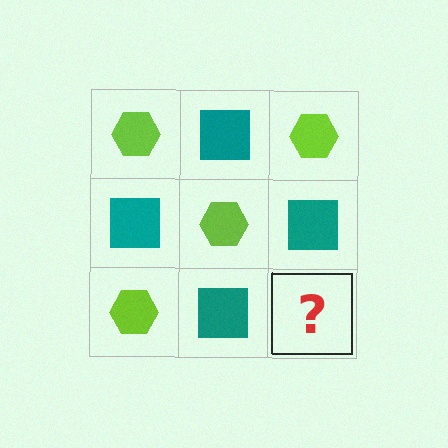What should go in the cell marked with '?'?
The missing cell should contain a lime hexagon.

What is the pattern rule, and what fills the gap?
The rule is that it alternates lime hexagon and teal square in a checkerboard pattern. The gap should be filled with a lime hexagon.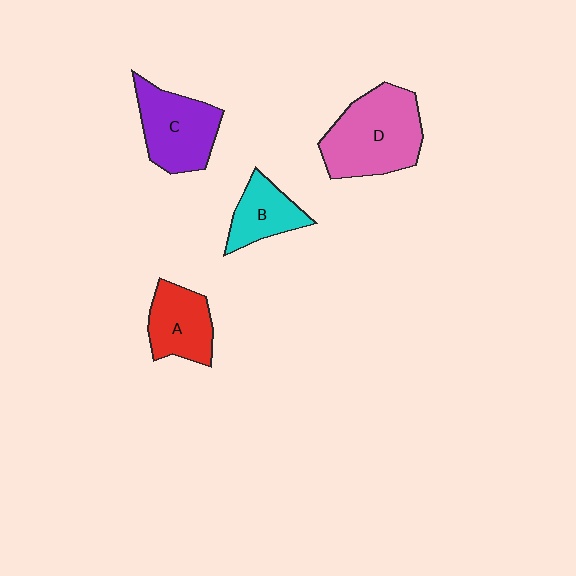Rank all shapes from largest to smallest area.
From largest to smallest: D (pink), C (purple), A (red), B (cyan).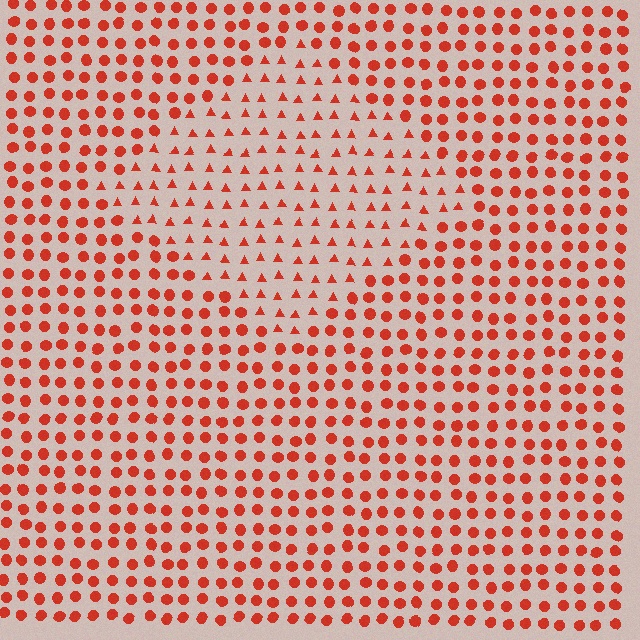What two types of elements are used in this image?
The image uses triangles inside the diamond region and circles outside it.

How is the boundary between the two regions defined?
The boundary is defined by a change in element shape: triangles inside vs. circles outside. All elements share the same color and spacing.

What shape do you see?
I see a diamond.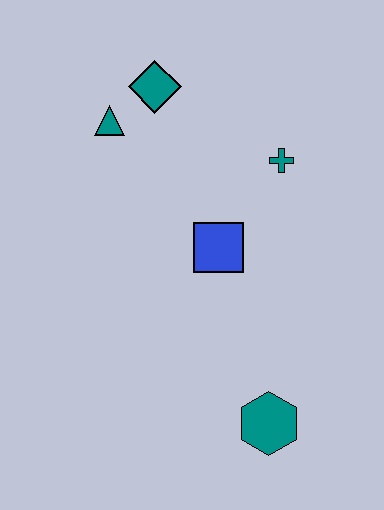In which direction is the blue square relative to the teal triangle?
The blue square is below the teal triangle.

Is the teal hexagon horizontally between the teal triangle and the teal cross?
Yes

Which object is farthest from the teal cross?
The teal hexagon is farthest from the teal cross.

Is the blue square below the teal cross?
Yes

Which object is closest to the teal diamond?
The teal triangle is closest to the teal diamond.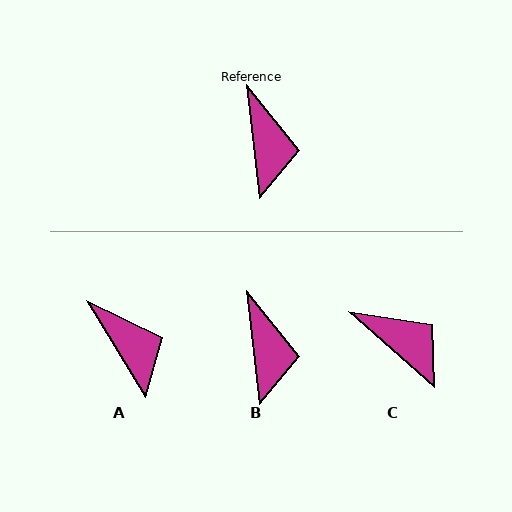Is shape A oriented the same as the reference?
No, it is off by about 25 degrees.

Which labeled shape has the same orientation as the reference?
B.